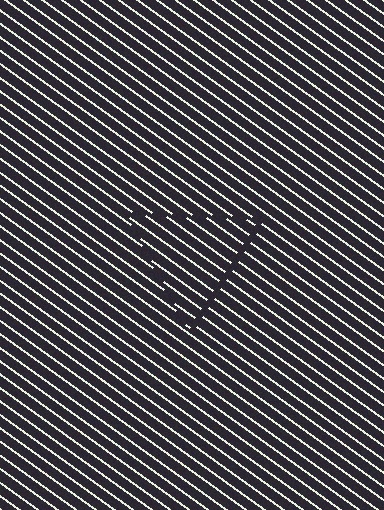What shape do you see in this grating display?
An illusory triangle. The interior of the shape contains the same grating, shifted by half a period — the contour is defined by the phase discontinuity where line-ends from the inner and outer gratings abut.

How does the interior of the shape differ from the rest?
The interior of the shape contains the same grating, shifted by half a period — the contour is defined by the phase discontinuity where line-ends from the inner and outer gratings abut.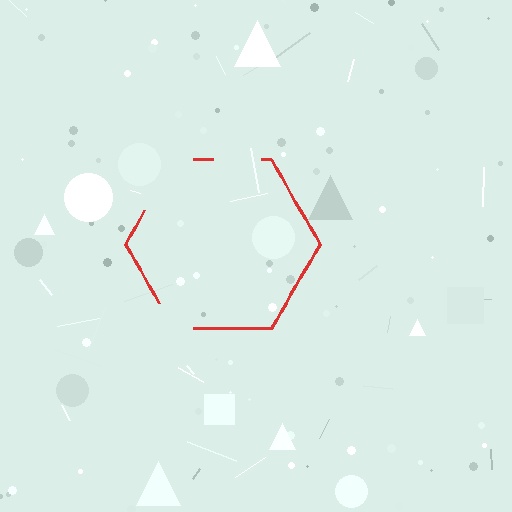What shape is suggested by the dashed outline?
The dashed outline suggests a hexagon.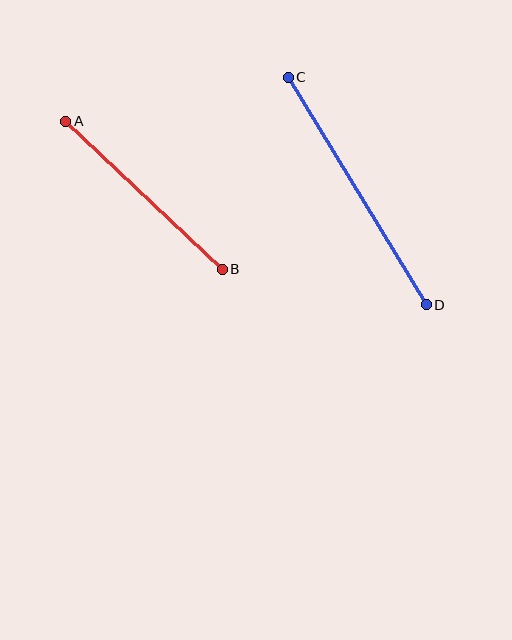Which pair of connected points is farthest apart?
Points C and D are farthest apart.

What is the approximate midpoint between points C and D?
The midpoint is at approximately (357, 191) pixels.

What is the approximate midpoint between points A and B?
The midpoint is at approximately (144, 195) pixels.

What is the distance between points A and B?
The distance is approximately 215 pixels.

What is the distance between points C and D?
The distance is approximately 266 pixels.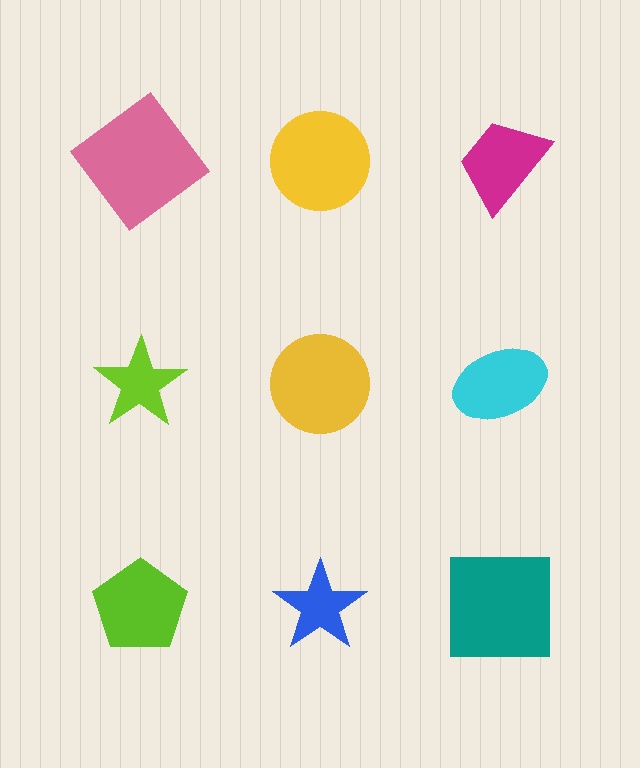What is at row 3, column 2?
A blue star.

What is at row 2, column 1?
A lime star.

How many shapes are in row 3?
3 shapes.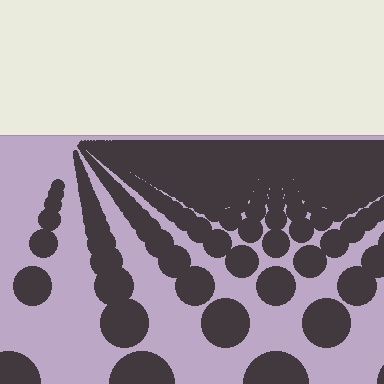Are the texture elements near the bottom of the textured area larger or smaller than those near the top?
Larger. Near the bottom, elements are closer to the viewer and appear at a bigger on-screen size.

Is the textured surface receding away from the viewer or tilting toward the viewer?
The surface is receding away from the viewer. Texture elements get smaller and denser toward the top.